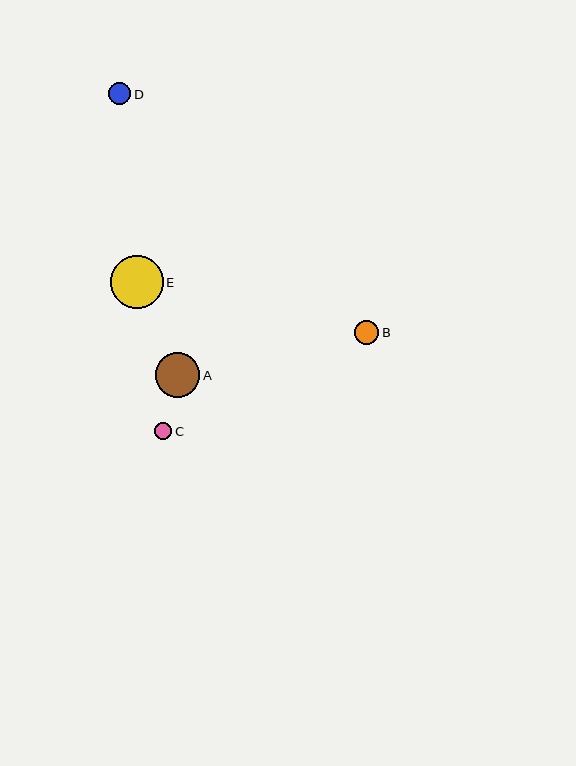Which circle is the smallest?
Circle C is the smallest with a size of approximately 17 pixels.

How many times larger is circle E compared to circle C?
Circle E is approximately 3.1 times the size of circle C.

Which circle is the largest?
Circle E is the largest with a size of approximately 53 pixels.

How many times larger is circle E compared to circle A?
Circle E is approximately 1.2 times the size of circle A.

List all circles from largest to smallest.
From largest to smallest: E, A, B, D, C.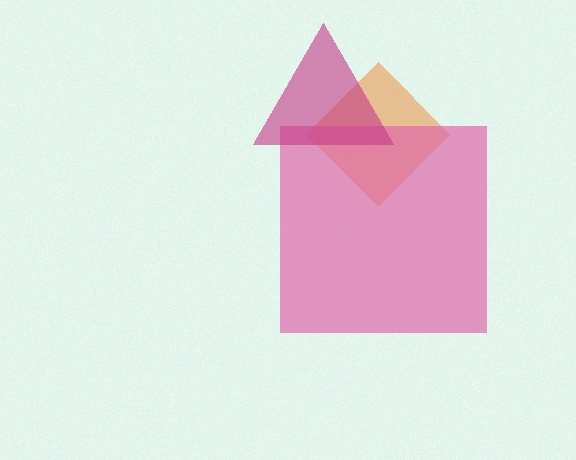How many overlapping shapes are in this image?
There are 3 overlapping shapes in the image.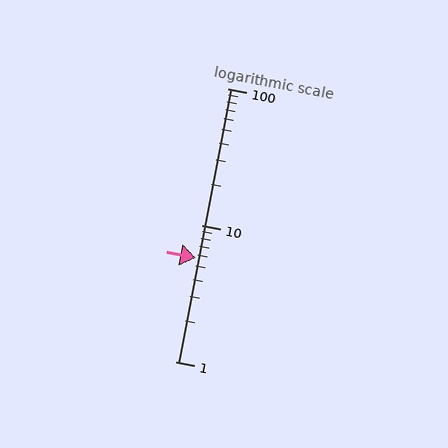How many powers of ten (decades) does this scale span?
The scale spans 2 decades, from 1 to 100.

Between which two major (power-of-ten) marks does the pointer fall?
The pointer is between 1 and 10.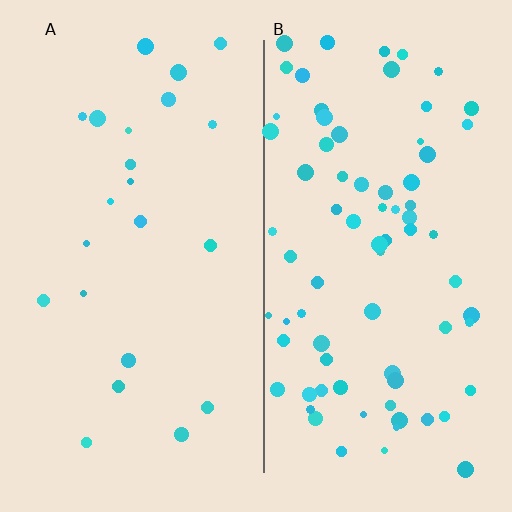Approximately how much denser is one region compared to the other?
Approximately 3.4× — region B over region A.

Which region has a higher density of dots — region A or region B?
B (the right).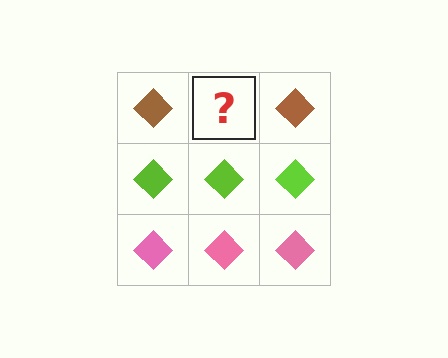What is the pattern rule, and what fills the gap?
The rule is that each row has a consistent color. The gap should be filled with a brown diamond.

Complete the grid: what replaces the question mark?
The question mark should be replaced with a brown diamond.